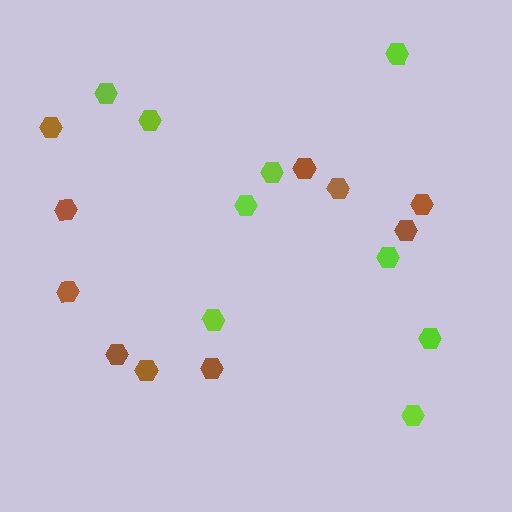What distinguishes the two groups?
There are 2 groups: one group of lime hexagons (9) and one group of brown hexagons (10).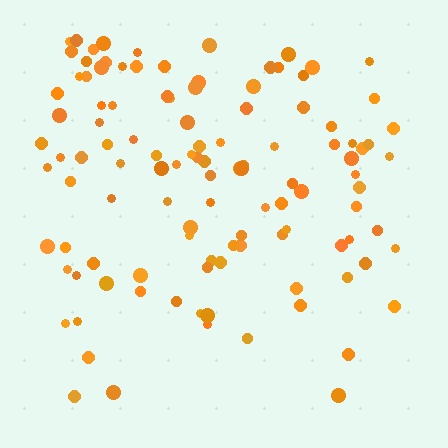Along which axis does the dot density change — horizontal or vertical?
Vertical.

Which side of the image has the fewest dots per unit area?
The bottom.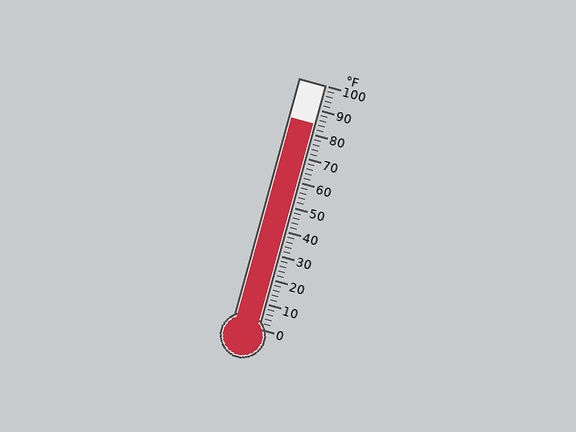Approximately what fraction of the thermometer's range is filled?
The thermometer is filled to approximately 85% of its range.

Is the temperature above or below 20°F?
The temperature is above 20°F.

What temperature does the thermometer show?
The thermometer shows approximately 84°F.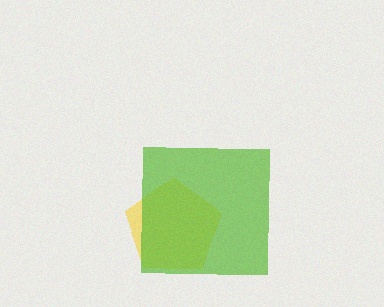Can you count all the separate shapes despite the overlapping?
Yes, there are 2 separate shapes.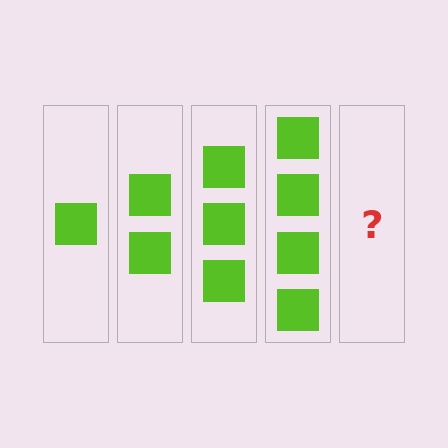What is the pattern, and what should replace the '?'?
The pattern is that each step adds one more square. The '?' should be 5 squares.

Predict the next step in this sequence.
The next step is 5 squares.